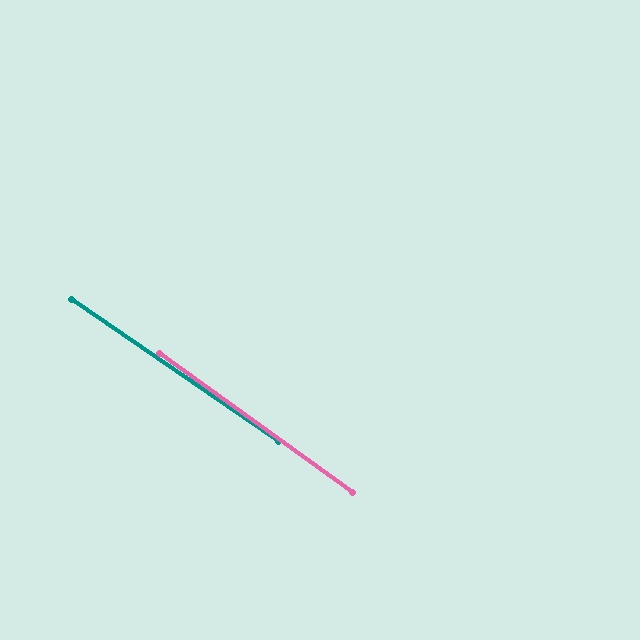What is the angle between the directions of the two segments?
Approximately 1 degree.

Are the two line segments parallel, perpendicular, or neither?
Parallel — their directions differ by only 1.2°.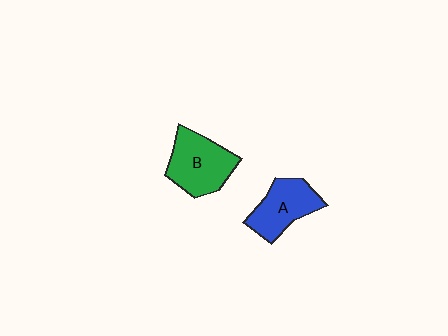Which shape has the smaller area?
Shape A (blue).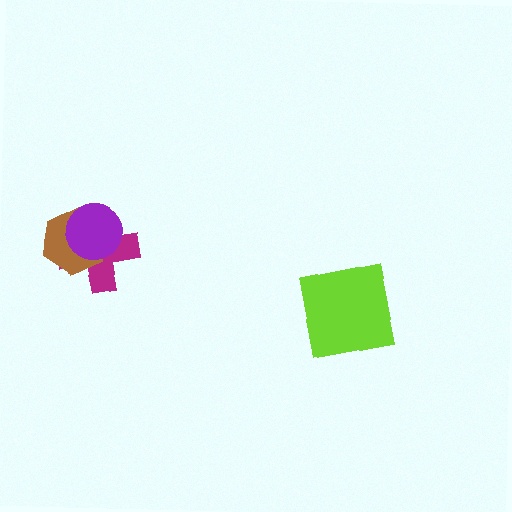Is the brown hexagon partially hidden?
Yes, it is partially covered by another shape.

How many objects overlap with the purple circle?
2 objects overlap with the purple circle.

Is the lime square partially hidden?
No, no other shape covers it.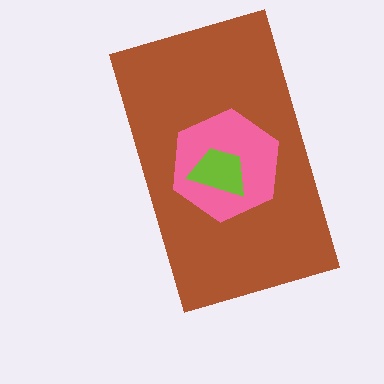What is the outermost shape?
The brown rectangle.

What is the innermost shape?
The lime trapezoid.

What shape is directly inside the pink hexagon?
The lime trapezoid.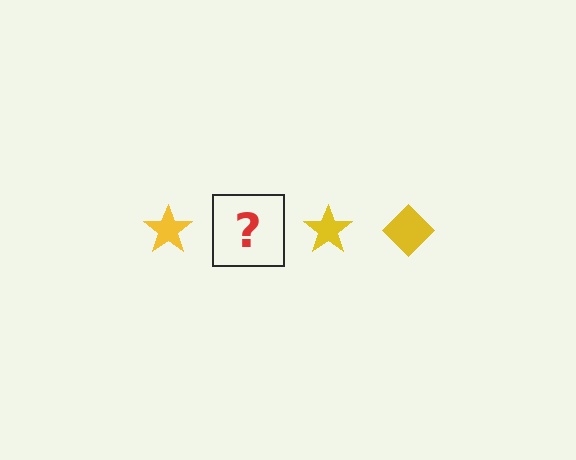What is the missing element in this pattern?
The missing element is a yellow diamond.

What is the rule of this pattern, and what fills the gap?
The rule is that the pattern cycles through star, diamond shapes in yellow. The gap should be filled with a yellow diamond.